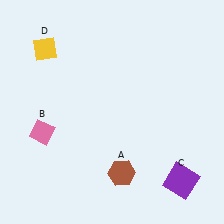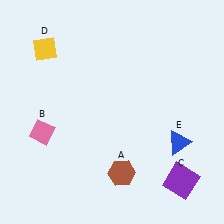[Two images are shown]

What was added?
A blue triangle (E) was added in Image 2.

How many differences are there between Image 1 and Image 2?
There is 1 difference between the two images.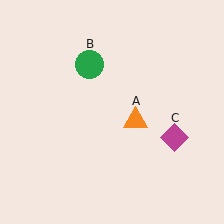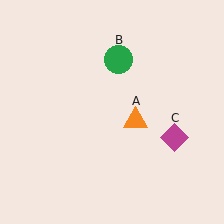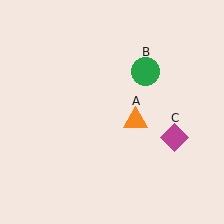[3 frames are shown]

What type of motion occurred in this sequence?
The green circle (object B) rotated clockwise around the center of the scene.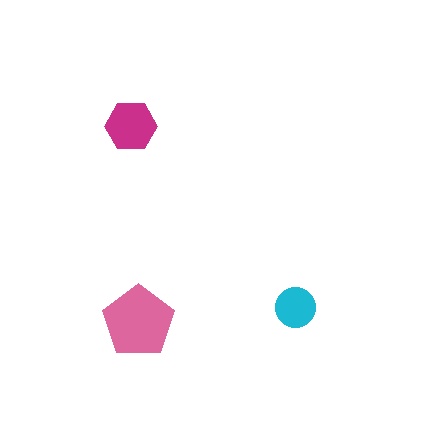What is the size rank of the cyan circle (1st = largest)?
3rd.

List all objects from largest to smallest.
The pink pentagon, the magenta hexagon, the cyan circle.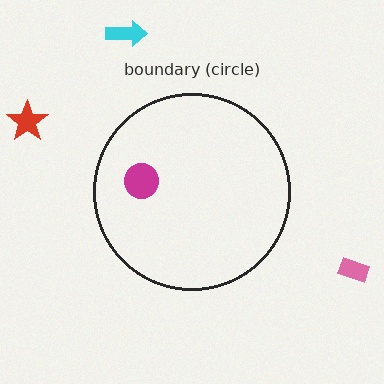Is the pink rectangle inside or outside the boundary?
Outside.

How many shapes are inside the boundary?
1 inside, 3 outside.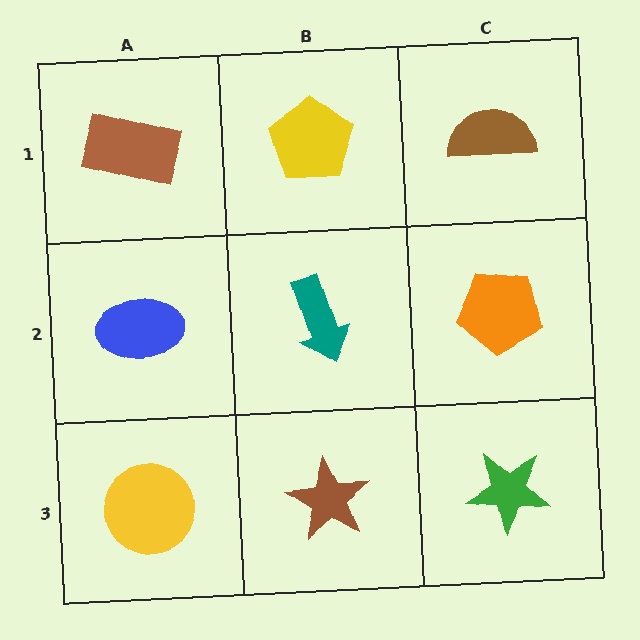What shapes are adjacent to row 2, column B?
A yellow pentagon (row 1, column B), a brown star (row 3, column B), a blue ellipse (row 2, column A), an orange pentagon (row 2, column C).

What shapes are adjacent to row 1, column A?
A blue ellipse (row 2, column A), a yellow pentagon (row 1, column B).